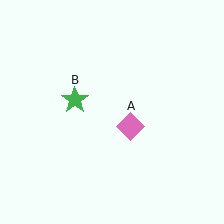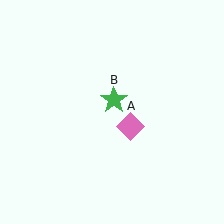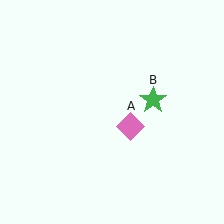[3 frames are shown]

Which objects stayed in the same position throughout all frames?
Pink diamond (object A) remained stationary.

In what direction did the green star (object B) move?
The green star (object B) moved right.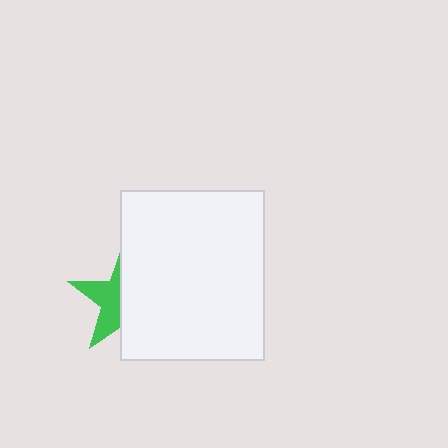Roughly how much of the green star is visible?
A small part of it is visible (roughly 41%).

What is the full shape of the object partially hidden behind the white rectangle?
The partially hidden object is a green star.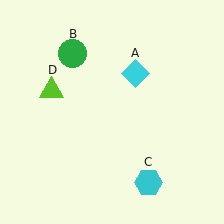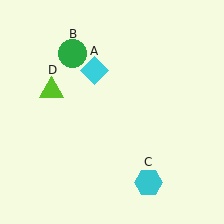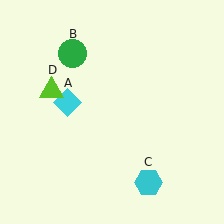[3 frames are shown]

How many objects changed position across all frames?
1 object changed position: cyan diamond (object A).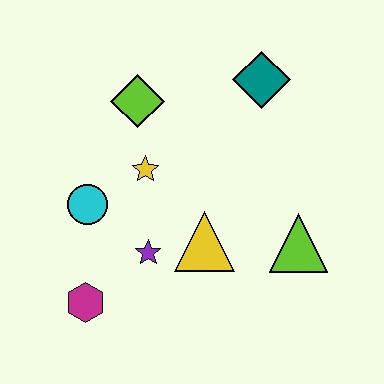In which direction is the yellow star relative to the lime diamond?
The yellow star is below the lime diamond.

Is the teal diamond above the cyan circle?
Yes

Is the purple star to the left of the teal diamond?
Yes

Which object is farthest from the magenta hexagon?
The teal diamond is farthest from the magenta hexagon.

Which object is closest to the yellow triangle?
The purple star is closest to the yellow triangle.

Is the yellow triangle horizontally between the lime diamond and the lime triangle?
Yes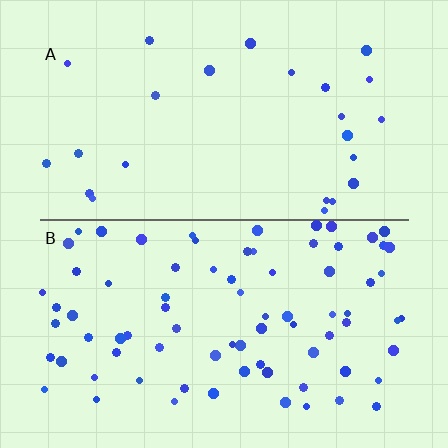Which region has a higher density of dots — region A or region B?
B (the bottom).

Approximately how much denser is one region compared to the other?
Approximately 3.2× — region B over region A.